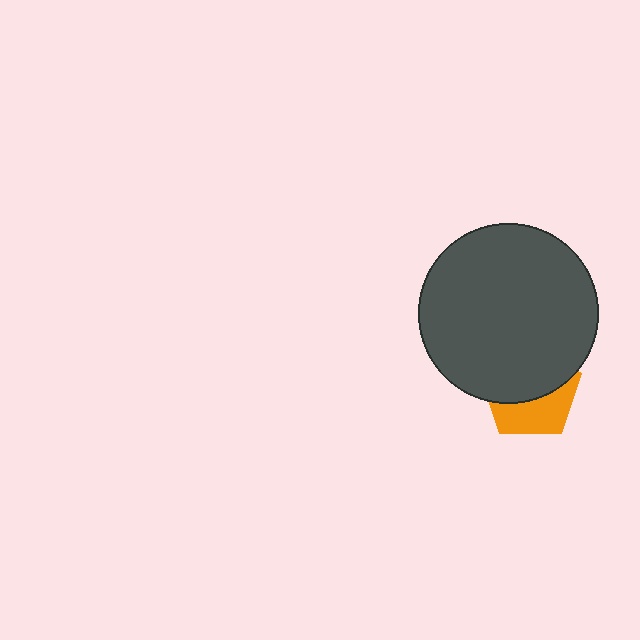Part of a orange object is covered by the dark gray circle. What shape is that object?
It is a pentagon.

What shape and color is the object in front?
The object in front is a dark gray circle.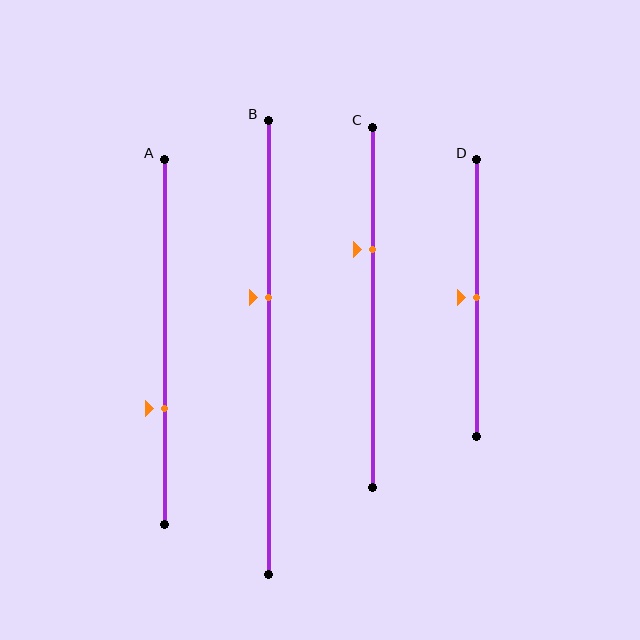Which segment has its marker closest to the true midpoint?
Segment D has its marker closest to the true midpoint.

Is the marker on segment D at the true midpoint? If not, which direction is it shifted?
Yes, the marker on segment D is at the true midpoint.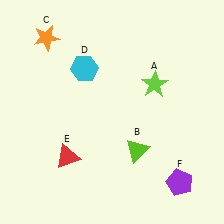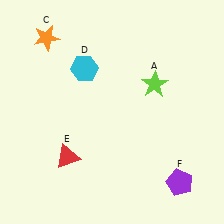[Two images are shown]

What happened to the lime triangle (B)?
The lime triangle (B) was removed in Image 2. It was in the bottom-right area of Image 1.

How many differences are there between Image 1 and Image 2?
There is 1 difference between the two images.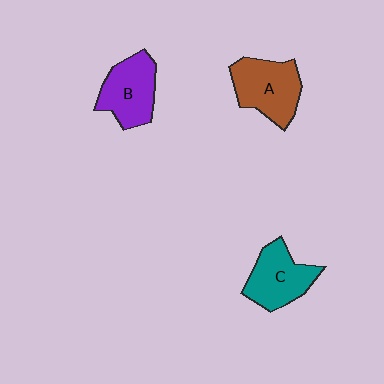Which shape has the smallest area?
Shape C (teal).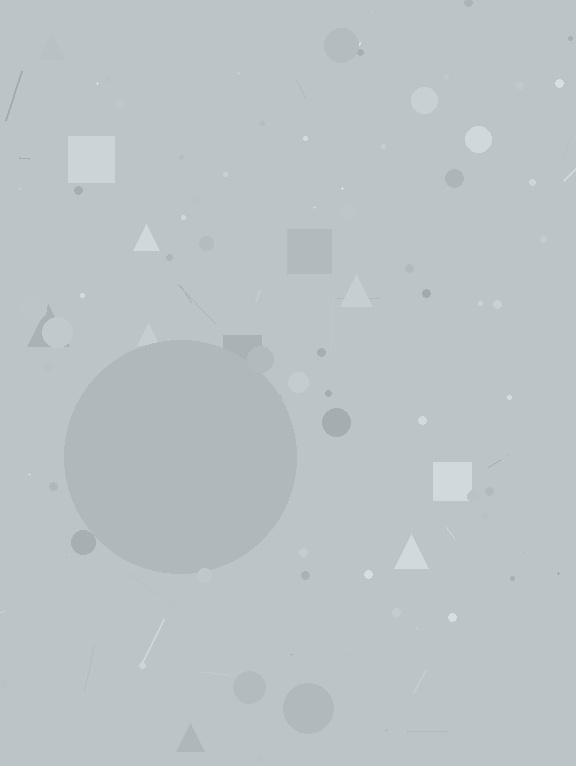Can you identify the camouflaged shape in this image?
The camouflaged shape is a circle.